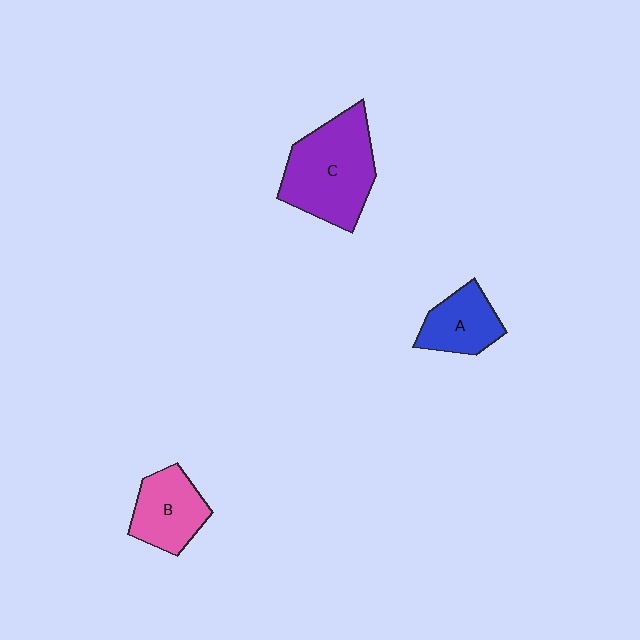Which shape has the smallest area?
Shape A (blue).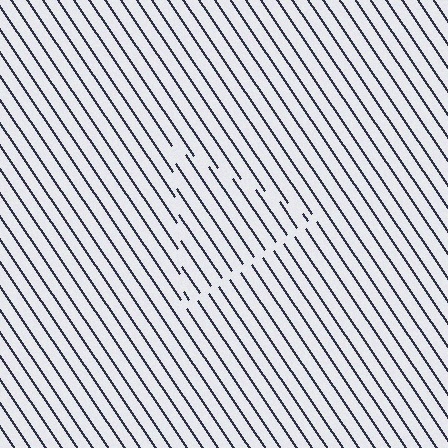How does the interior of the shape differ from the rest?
The interior of the shape contains the same grating, shifted by half a period — the contour is defined by the phase discontinuity where line-ends from the inner and outer gratings abut.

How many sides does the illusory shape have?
3 sides — the line-ends trace a triangle.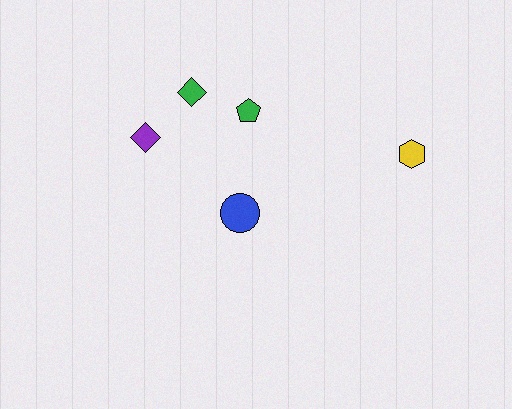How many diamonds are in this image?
There are 2 diamonds.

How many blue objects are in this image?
There is 1 blue object.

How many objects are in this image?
There are 5 objects.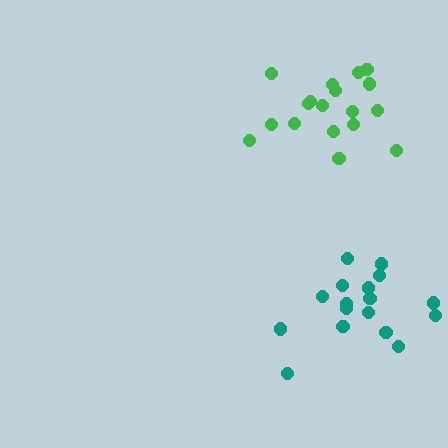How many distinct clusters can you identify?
There are 2 distinct clusters.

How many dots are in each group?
Group 1: 18 dots, Group 2: 17 dots (35 total).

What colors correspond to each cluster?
The clusters are colored: green, teal.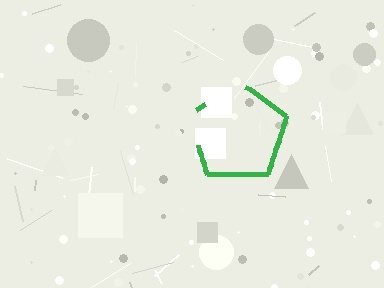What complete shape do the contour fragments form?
The contour fragments form a pentagon.